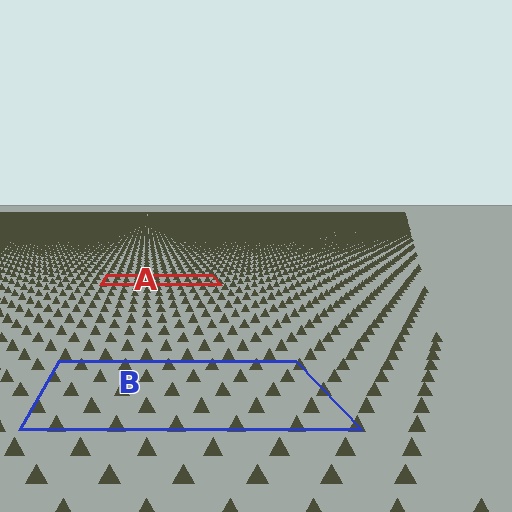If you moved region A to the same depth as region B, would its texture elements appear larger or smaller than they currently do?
They would appear larger. At a closer depth, the same texture elements are projected at a bigger on-screen size.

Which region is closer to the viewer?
Region B is closer. The texture elements there are larger and more spread out.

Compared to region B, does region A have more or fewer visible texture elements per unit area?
Region A has more texture elements per unit area — they are packed more densely because it is farther away.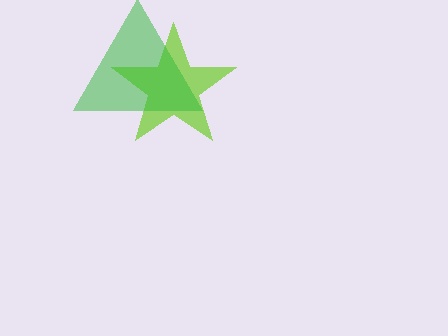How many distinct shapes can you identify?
There are 2 distinct shapes: a lime star, a green triangle.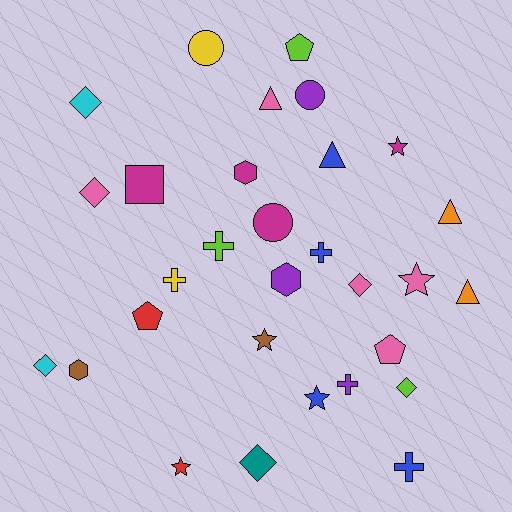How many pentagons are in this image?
There are 3 pentagons.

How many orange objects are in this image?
There are 2 orange objects.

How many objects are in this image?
There are 30 objects.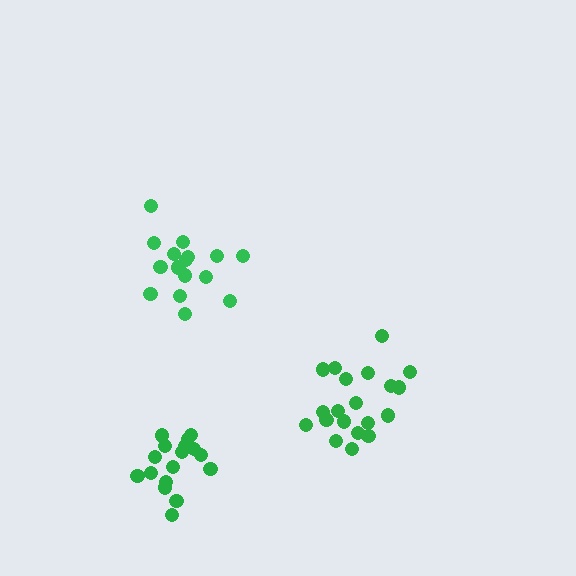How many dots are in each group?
Group 1: 16 dots, Group 2: 17 dots, Group 3: 20 dots (53 total).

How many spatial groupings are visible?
There are 3 spatial groupings.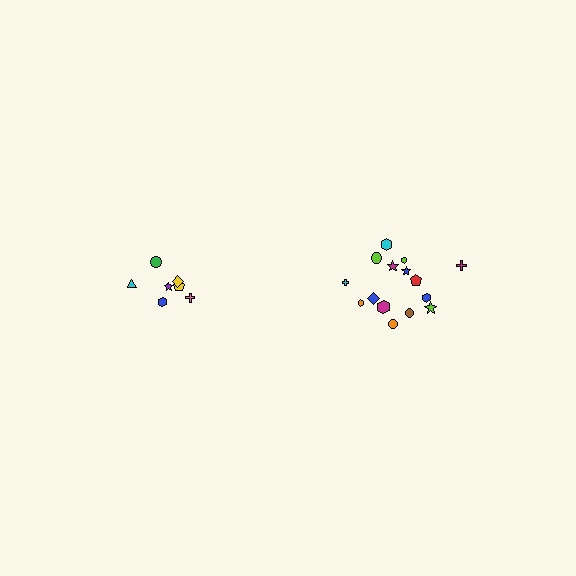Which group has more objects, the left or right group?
The right group.